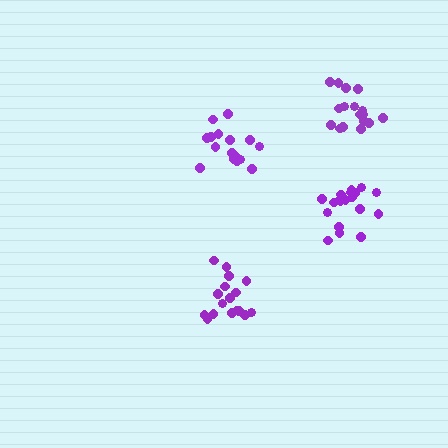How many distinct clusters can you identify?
There are 4 distinct clusters.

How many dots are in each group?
Group 1: 17 dots, Group 2: 17 dots, Group 3: 19 dots, Group 4: 17 dots (70 total).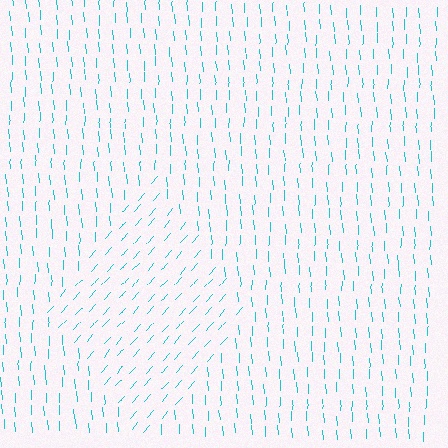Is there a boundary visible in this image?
Yes, there is a texture boundary formed by a change in line orientation.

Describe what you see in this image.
The image is filled with small cyan line segments. A diamond region in the image has lines oriented differently from the surrounding lines, creating a visible texture boundary.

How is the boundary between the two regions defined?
The boundary is defined purely by a change in line orientation (approximately 45 degrees difference). All lines are the same color and thickness.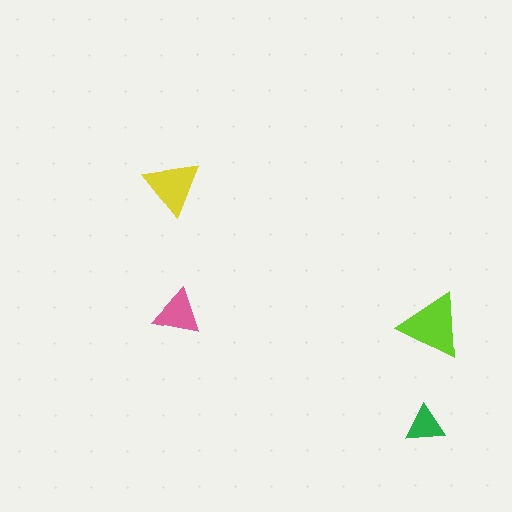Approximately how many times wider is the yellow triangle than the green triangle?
About 1.5 times wider.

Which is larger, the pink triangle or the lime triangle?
The lime one.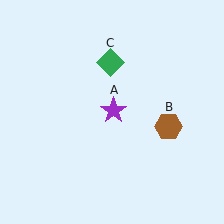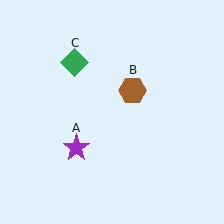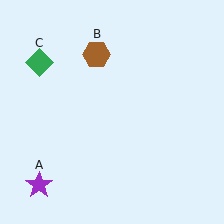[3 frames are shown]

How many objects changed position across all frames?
3 objects changed position: purple star (object A), brown hexagon (object B), green diamond (object C).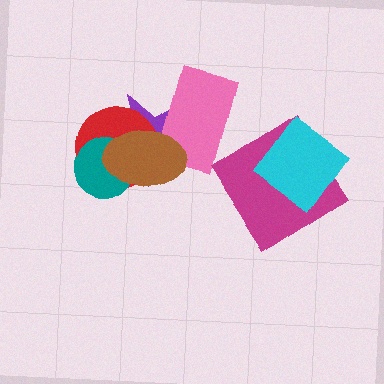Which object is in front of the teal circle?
The brown ellipse is in front of the teal circle.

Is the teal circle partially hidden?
Yes, it is partially covered by another shape.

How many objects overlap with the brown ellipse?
4 objects overlap with the brown ellipse.